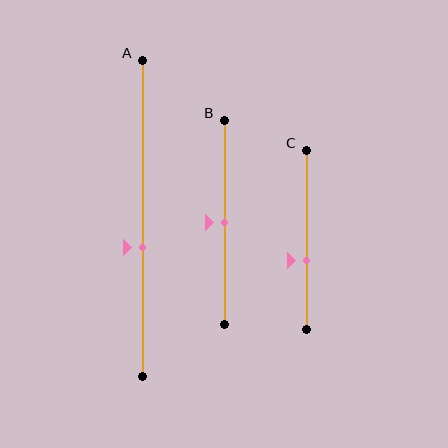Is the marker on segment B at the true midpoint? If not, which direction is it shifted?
Yes, the marker on segment B is at the true midpoint.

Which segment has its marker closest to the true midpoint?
Segment B has its marker closest to the true midpoint.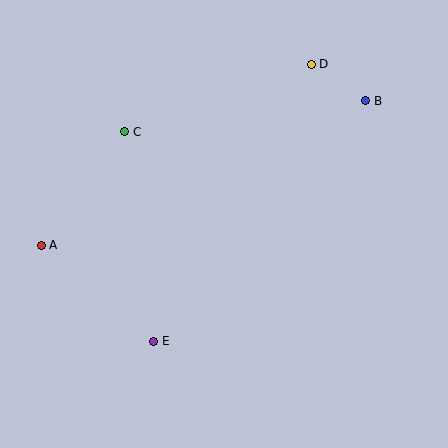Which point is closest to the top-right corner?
Point B is closest to the top-right corner.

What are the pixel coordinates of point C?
Point C is at (125, 132).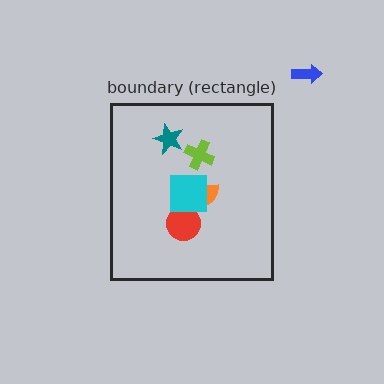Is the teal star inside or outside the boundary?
Inside.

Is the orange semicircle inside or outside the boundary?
Inside.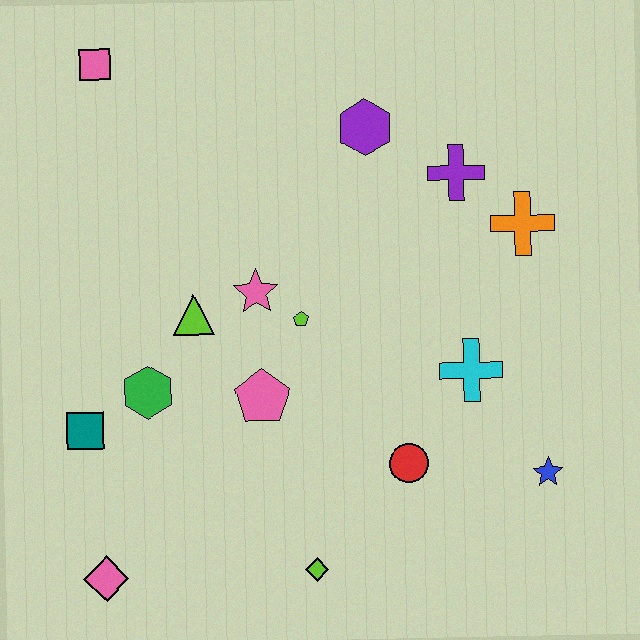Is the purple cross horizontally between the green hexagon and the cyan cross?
Yes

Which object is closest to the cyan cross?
The red circle is closest to the cyan cross.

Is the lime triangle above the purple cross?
No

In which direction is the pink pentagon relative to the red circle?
The pink pentagon is to the left of the red circle.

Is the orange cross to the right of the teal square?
Yes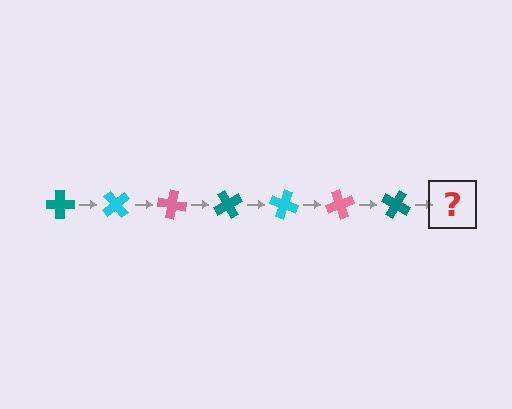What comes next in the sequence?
The next element should be a cyan cross, rotated 350 degrees from the start.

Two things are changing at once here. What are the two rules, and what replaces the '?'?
The two rules are that it rotates 50 degrees each step and the color cycles through teal, cyan, and pink. The '?' should be a cyan cross, rotated 350 degrees from the start.